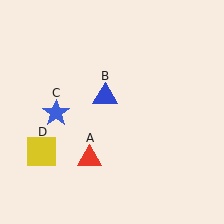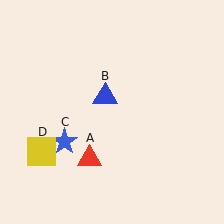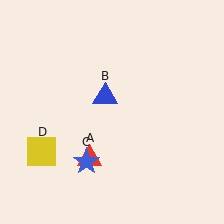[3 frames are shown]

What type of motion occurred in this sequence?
The blue star (object C) rotated counterclockwise around the center of the scene.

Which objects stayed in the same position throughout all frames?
Red triangle (object A) and blue triangle (object B) and yellow square (object D) remained stationary.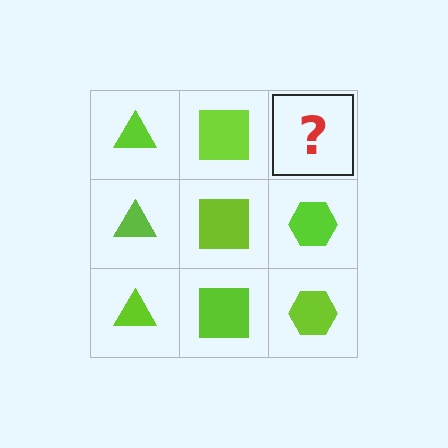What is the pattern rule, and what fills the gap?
The rule is that each column has a consistent shape. The gap should be filled with a lime hexagon.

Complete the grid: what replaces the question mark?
The question mark should be replaced with a lime hexagon.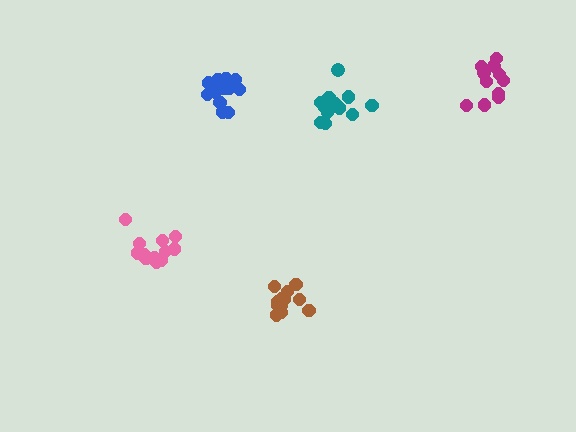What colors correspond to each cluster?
The clusters are colored: pink, blue, brown, teal, magenta.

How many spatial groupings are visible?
There are 5 spatial groupings.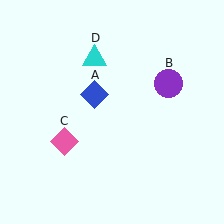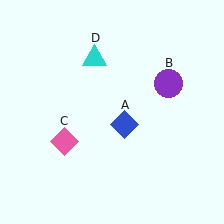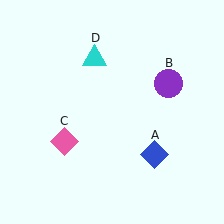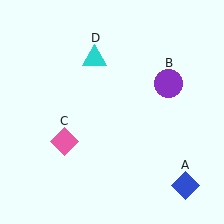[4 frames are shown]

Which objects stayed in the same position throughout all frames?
Purple circle (object B) and pink diamond (object C) and cyan triangle (object D) remained stationary.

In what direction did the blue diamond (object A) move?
The blue diamond (object A) moved down and to the right.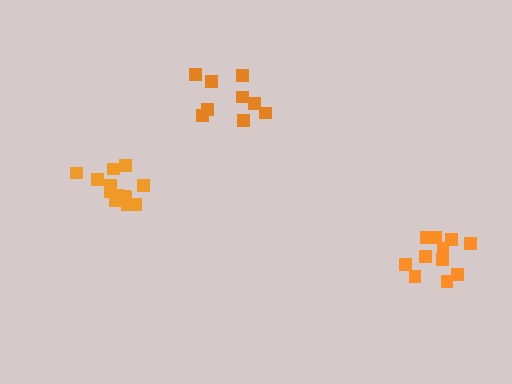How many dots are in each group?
Group 1: 13 dots, Group 2: 9 dots, Group 3: 11 dots (33 total).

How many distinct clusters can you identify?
There are 3 distinct clusters.